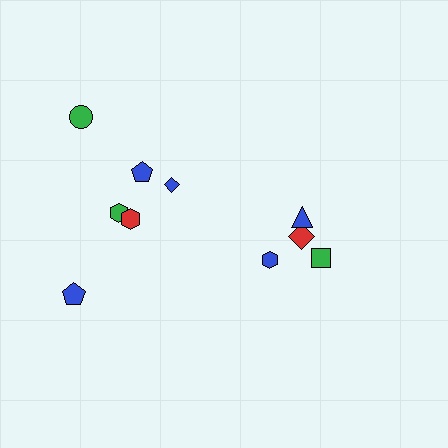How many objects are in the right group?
There are 4 objects.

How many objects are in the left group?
There are 6 objects.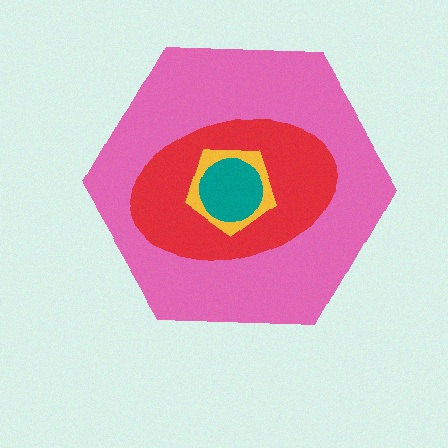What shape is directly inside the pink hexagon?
The red ellipse.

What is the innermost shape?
The teal circle.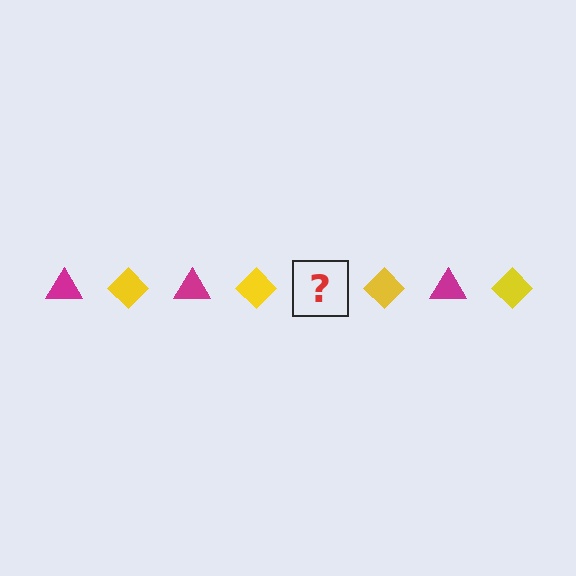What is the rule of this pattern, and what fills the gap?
The rule is that the pattern alternates between magenta triangle and yellow diamond. The gap should be filled with a magenta triangle.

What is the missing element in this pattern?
The missing element is a magenta triangle.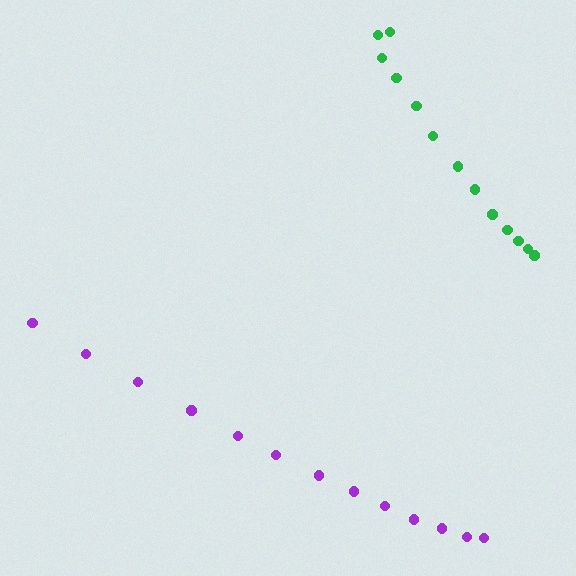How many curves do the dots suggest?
There are 2 distinct paths.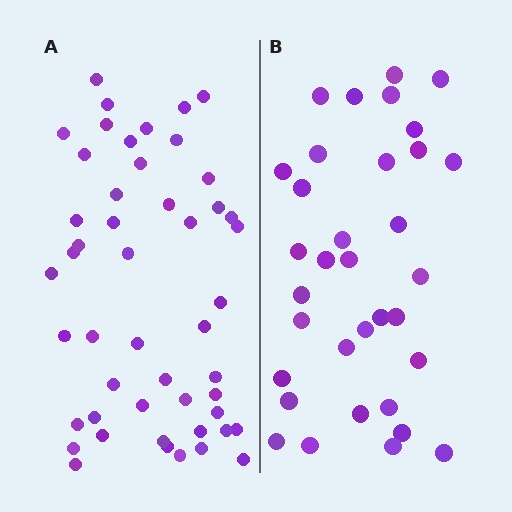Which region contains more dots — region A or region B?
Region A (the left region) has more dots.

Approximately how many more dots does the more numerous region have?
Region A has approximately 15 more dots than region B.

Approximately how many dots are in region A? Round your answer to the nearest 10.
About 50 dots. (The exact count is 49, which rounds to 50.)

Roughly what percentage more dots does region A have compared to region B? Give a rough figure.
About 45% more.